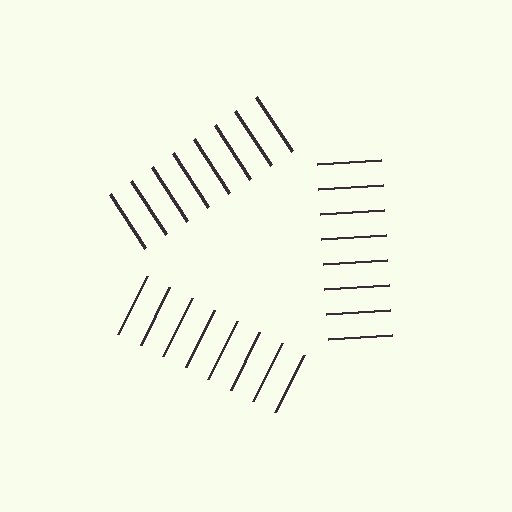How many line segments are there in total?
24 — 8 along each of the 3 edges.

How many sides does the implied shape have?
3 sides — the line-ends trace a triangle.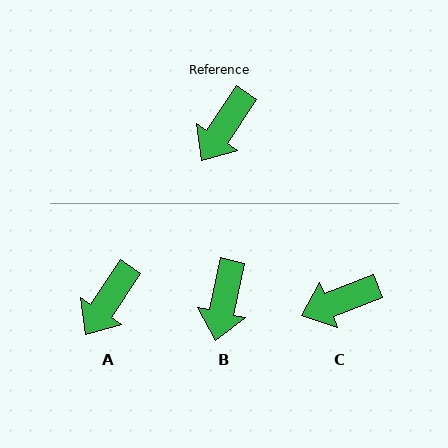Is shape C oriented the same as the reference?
No, it is off by about 35 degrees.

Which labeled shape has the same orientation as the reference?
A.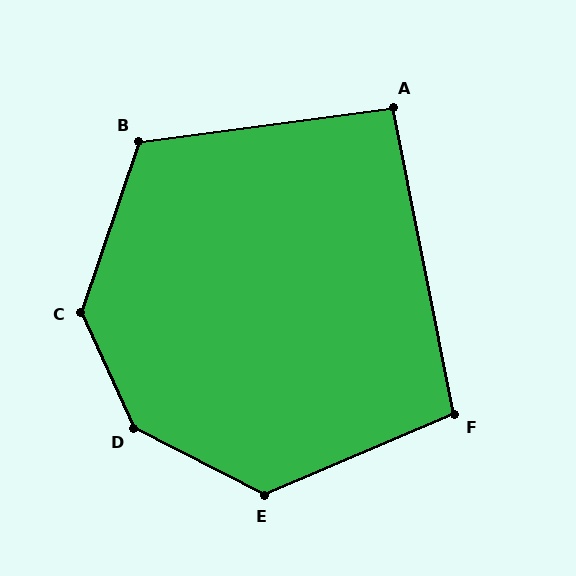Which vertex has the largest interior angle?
D, at approximately 142 degrees.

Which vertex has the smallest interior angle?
A, at approximately 94 degrees.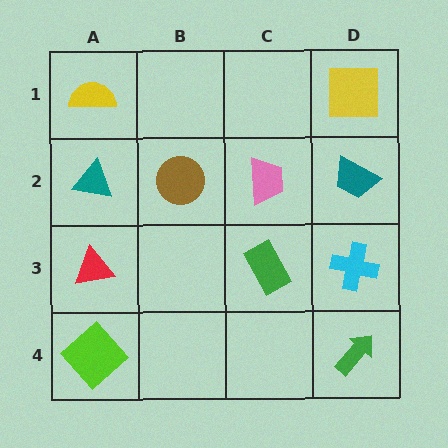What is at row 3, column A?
A red triangle.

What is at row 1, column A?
A yellow semicircle.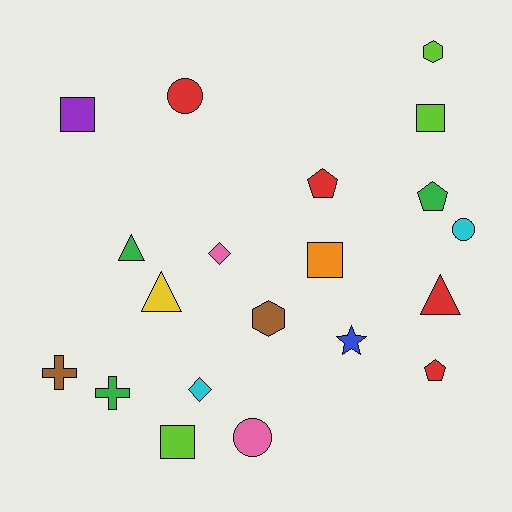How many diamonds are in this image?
There are 2 diamonds.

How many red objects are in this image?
There are 4 red objects.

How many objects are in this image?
There are 20 objects.